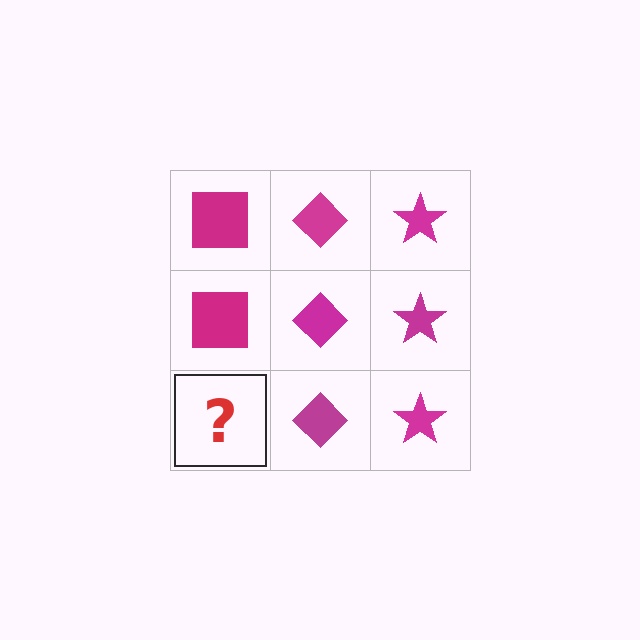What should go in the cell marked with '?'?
The missing cell should contain a magenta square.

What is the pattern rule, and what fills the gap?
The rule is that each column has a consistent shape. The gap should be filled with a magenta square.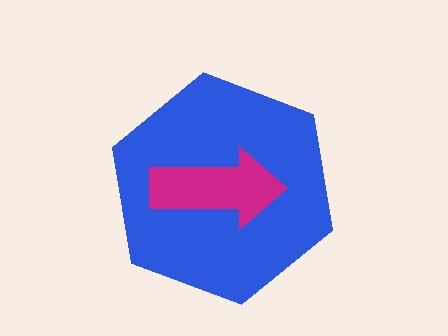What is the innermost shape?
The magenta arrow.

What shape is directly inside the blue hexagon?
The magenta arrow.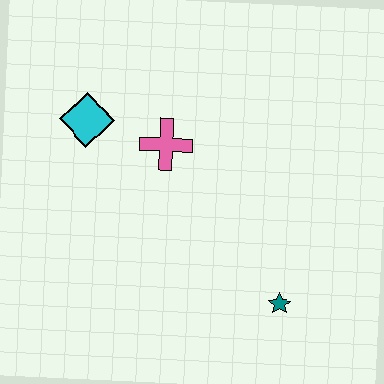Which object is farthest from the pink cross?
The teal star is farthest from the pink cross.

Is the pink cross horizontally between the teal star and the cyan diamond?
Yes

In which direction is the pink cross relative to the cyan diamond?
The pink cross is to the right of the cyan diamond.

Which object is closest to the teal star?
The pink cross is closest to the teal star.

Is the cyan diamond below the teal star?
No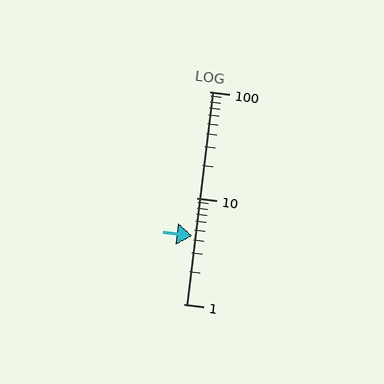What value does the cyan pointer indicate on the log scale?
The pointer indicates approximately 4.4.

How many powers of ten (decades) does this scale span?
The scale spans 2 decades, from 1 to 100.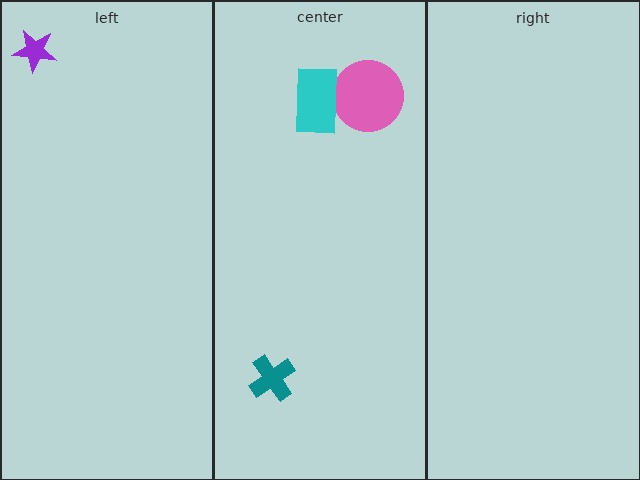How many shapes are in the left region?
1.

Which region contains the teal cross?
The center region.